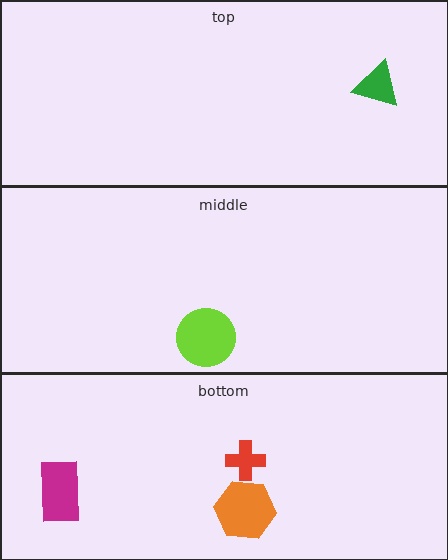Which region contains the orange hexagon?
The bottom region.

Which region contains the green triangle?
The top region.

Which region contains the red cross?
The bottom region.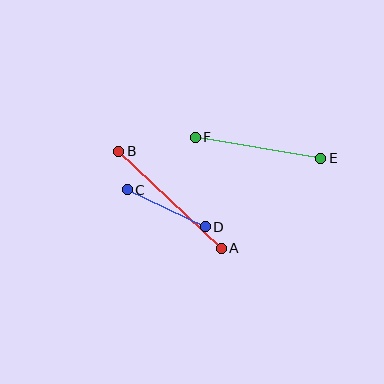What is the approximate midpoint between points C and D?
The midpoint is at approximately (166, 208) pixels.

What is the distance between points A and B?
The distance is approximately 141 pixels.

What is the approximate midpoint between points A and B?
The midpoint is at approximately (170, 200) pixels.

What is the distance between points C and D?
The distance is approximately 86 pixels.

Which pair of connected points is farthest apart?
Points A and B are farthest apart.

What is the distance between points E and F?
The distance is approximately 127 pixels.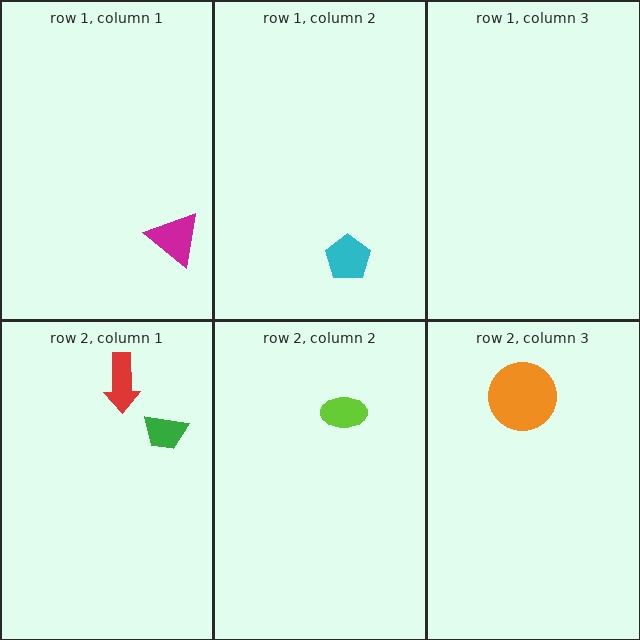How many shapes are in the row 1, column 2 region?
1.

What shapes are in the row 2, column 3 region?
The orange circle.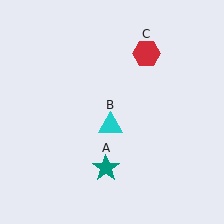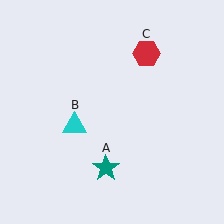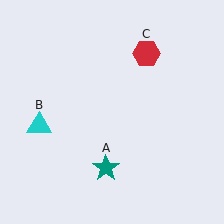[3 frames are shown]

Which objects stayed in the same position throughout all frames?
Teal star (object A) and red hexagon (object C) remained stationary.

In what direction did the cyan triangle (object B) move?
The cyan triangle (object B) moved left.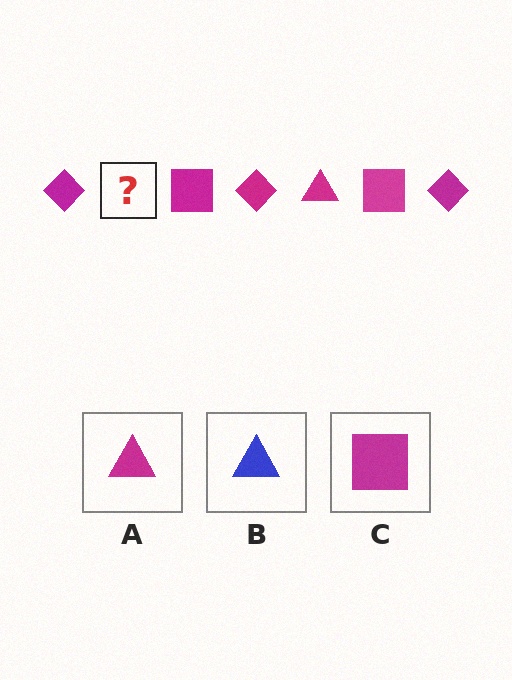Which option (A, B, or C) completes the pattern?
A.